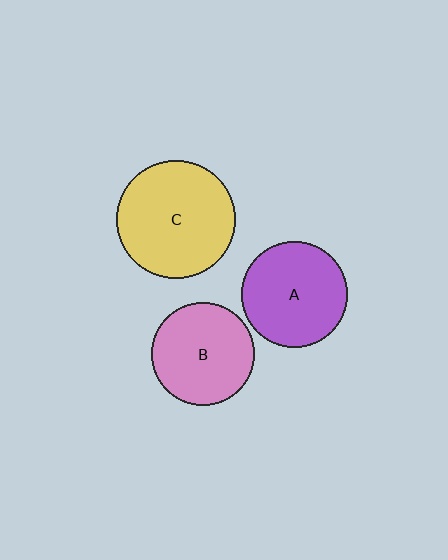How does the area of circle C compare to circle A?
Approximately 1.3 times.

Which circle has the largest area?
Circle C (yellow).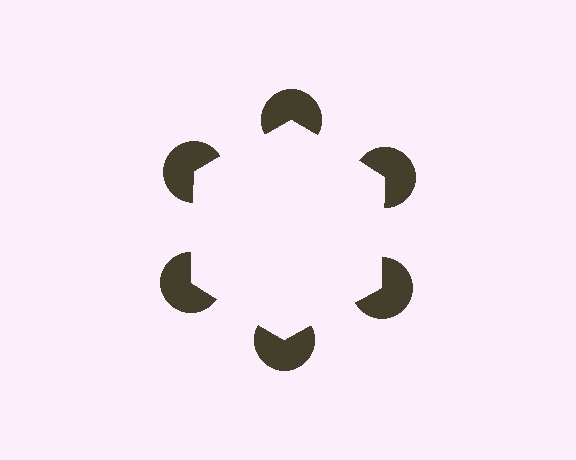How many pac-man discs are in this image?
There are 6 — one at each vertex of the illusory hexagon.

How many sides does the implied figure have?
6 sides.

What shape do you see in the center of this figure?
An illusory hexagon — its edges are inferred from the aligned wedge cuts in the pac-man discs, not physically drawn.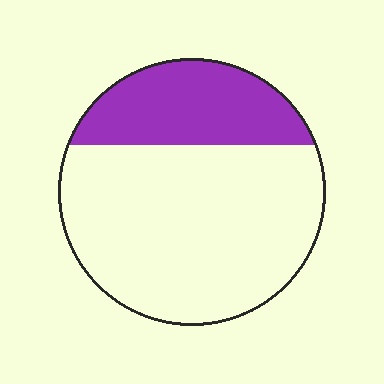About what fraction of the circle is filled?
About one quarter (1/4).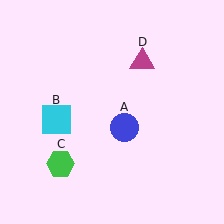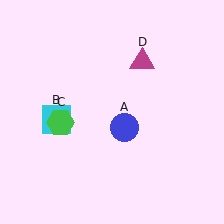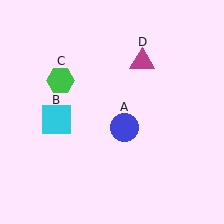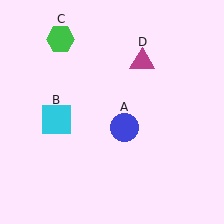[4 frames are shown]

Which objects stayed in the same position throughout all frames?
Blue circle (object A) and cyan square (object B) and magenta triangle (object D) remained stationary.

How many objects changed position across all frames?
1 object changed position: green hexagon (object C).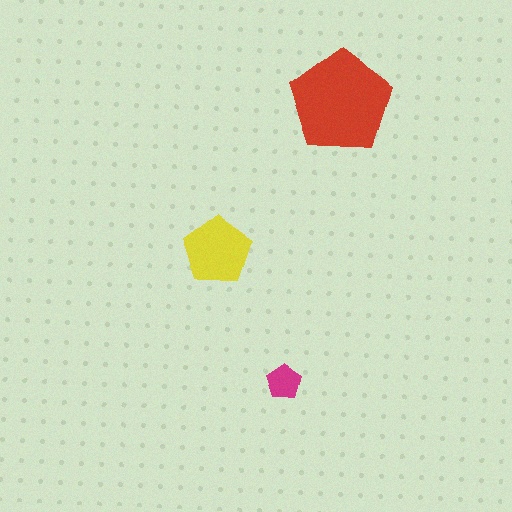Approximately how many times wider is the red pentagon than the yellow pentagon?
About 1.5 times wider.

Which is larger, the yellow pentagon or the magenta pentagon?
The yellow one.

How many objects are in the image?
There are 3 objects in the image.